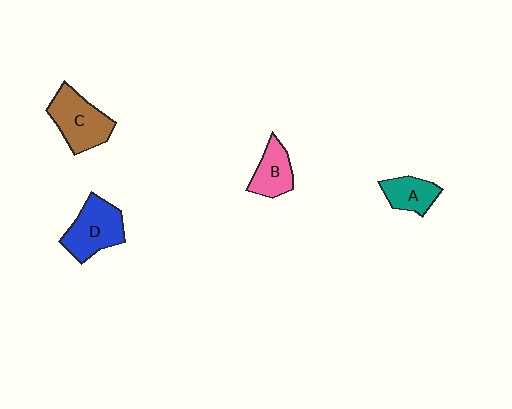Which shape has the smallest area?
Shape A (teal).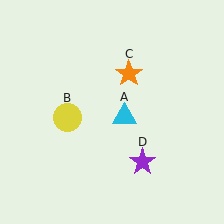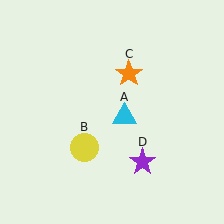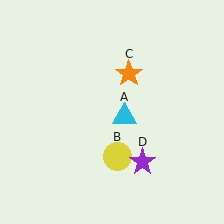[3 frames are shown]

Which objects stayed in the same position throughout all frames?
Cyan triangle (object A) and orange star (object C) and purple star (object D) remained stationary.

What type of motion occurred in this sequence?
The yellow circle (object B) rotated counterclockwise around the center of the scene.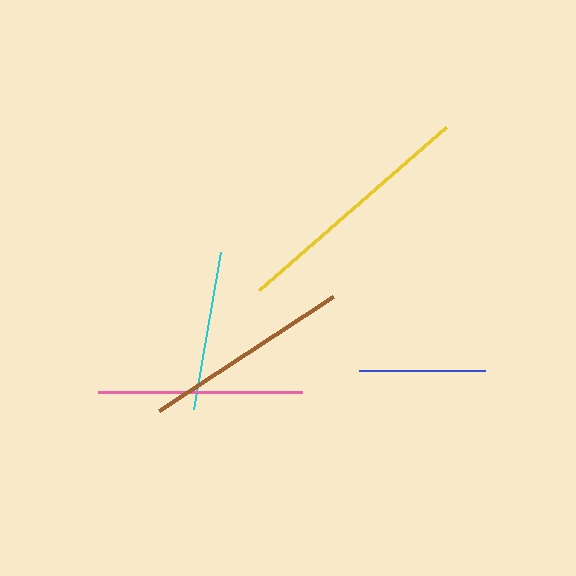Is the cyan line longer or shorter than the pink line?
The pink line is longer than the cyan line.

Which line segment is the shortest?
The blue line is the shortest at approximately 126 pixels.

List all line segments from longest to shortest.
From longest to shortest: yellow, brown, pink, cyan, blue.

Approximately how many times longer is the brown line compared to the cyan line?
The brown line is approximately 1.3 times the length of the cyan line.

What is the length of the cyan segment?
The cyan segment is approximately 159 pixels long.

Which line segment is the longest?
The yellow line is the longest at approximately 248 pixels.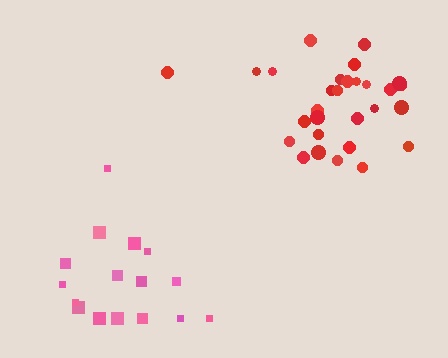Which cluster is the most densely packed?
Red.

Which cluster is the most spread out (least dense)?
Pink.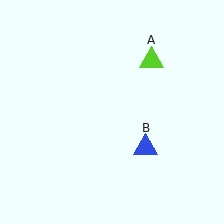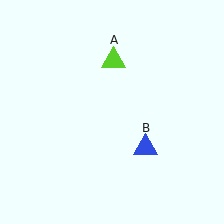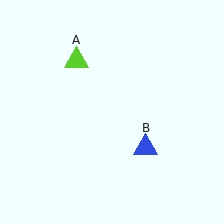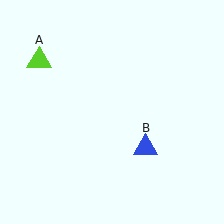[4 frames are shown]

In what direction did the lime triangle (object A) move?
The lime triangle (object A) moved left.